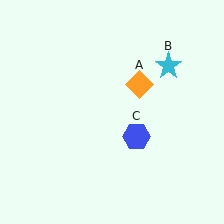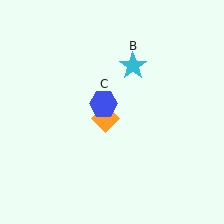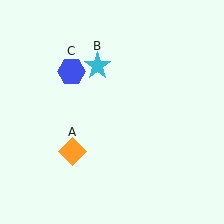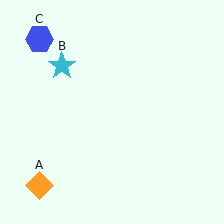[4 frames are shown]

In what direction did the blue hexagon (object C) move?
The blue hexagon (object C) moved up and to the left.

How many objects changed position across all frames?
3 objects changed position: orange diamond (object A), cyan star (object B), blue hexagon (object C).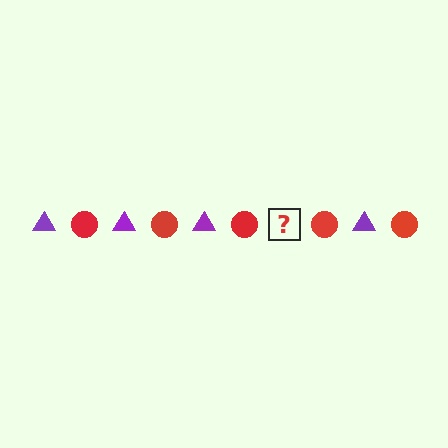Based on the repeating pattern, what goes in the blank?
The blank should be a purple triangle.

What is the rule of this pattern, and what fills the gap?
The rule is that the pattern alternates between purple triangle and red circle. The gap should be filled with a purple triangle.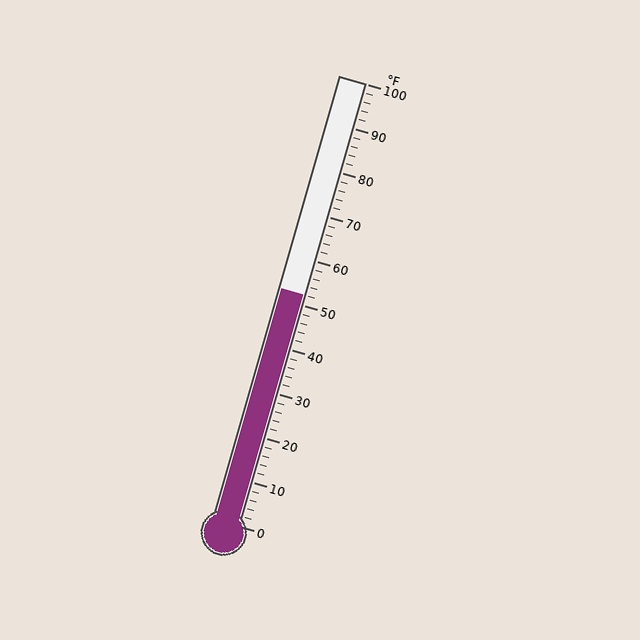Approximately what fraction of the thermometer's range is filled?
The thermometer is filled to approximately 50% of its range.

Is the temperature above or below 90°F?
The temperature is below 90°F.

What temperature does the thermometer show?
The thermometer shows approximately 52°F.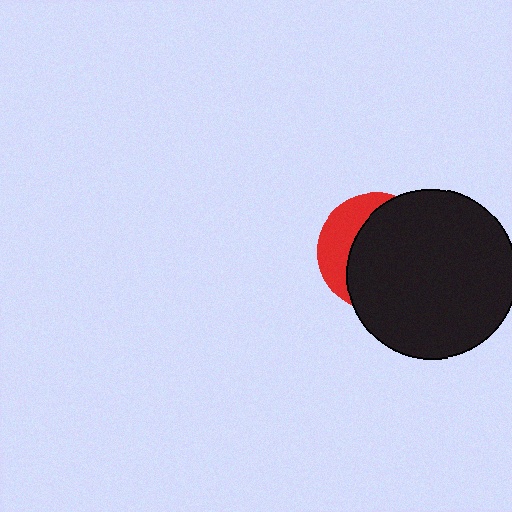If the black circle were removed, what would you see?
You would see the complete red circle.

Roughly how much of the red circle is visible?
A small part of it is visible (roughly 31%).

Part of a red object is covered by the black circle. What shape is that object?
It is a circle.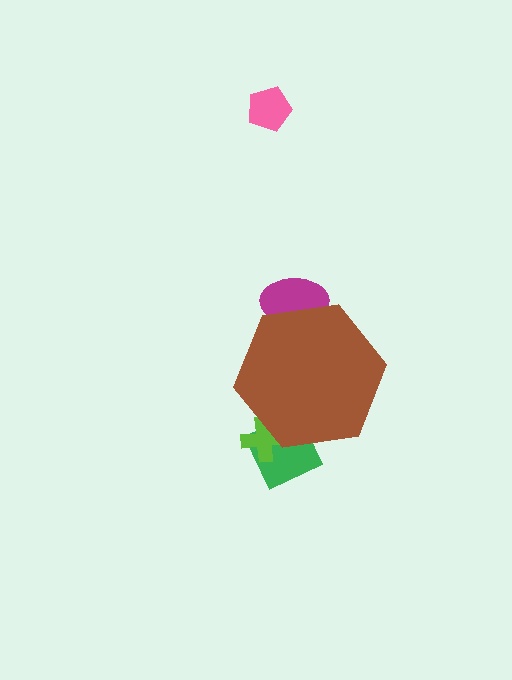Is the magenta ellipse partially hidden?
Yes, the magenta ellipse is partially hidden behind the brown hexagon.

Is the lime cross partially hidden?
Yes, the lime cross is partially hidden behind the brown hexagon.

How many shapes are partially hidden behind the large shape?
3 shapes are partially hidden.